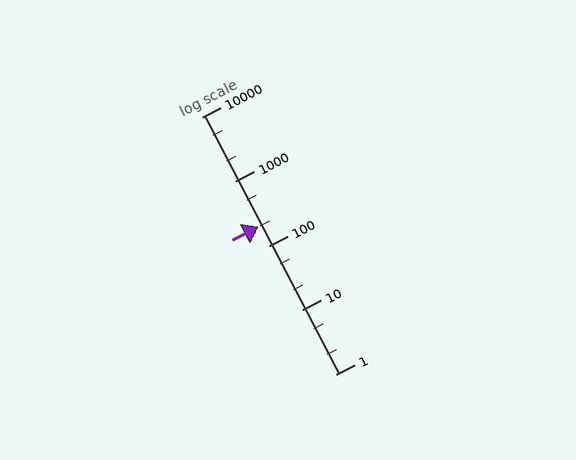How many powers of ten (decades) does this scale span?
The scale spans 4 decades, from 1 to 10000.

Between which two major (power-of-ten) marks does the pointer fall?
The pointer is between 100 and 1000.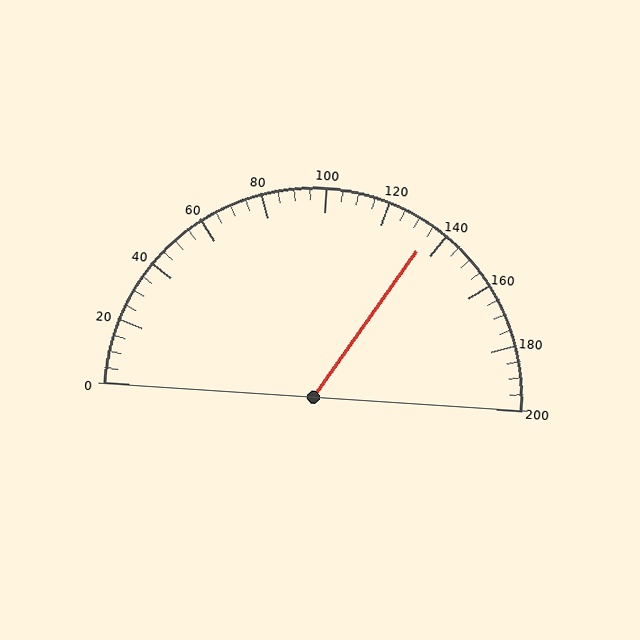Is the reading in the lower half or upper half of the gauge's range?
The reading is in the upper half of the range (0 to 200).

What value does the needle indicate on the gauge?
The needle indicates approximately 135.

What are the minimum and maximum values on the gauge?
The gauge ranges from 0 to 200.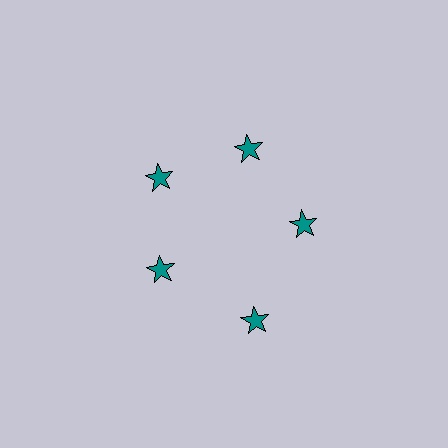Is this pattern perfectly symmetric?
No. The 5 teal stars are arranged in a ring, but one element near the 5 o'clock position is pushed outward from the center, breaking the 5-fold rotational symmetry.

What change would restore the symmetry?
The symmetry would be restored by moving it inward, back onto the ring so that all 5 stars sit at equal angles and equal distance from the center.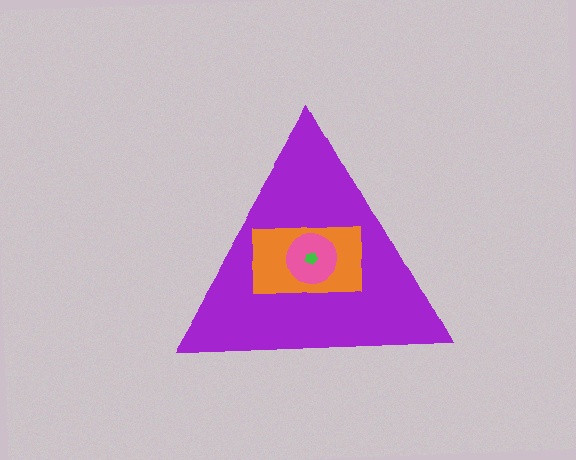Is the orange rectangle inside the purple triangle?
Yes.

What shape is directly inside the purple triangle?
The orange rectangle.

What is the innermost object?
The green pentagon.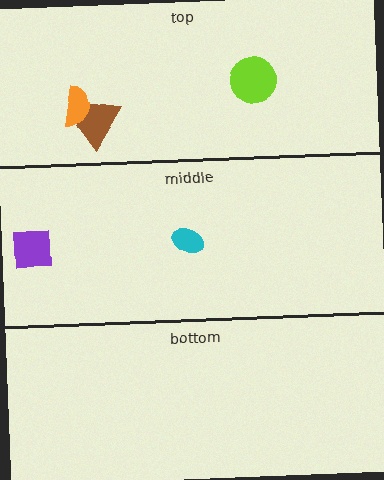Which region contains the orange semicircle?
The top region.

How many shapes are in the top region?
3.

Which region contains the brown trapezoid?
The top region.